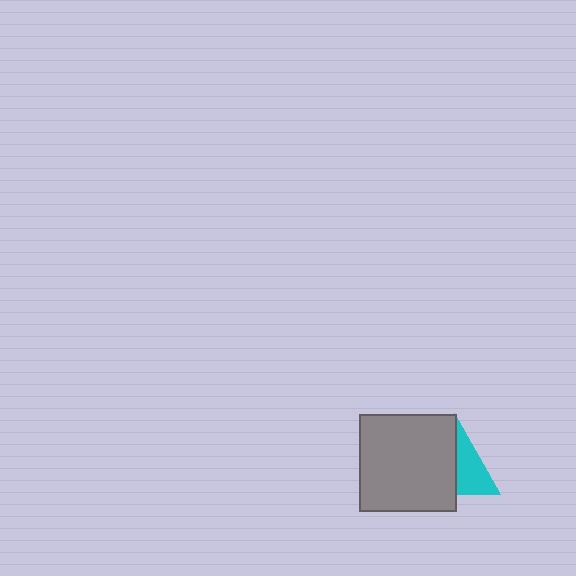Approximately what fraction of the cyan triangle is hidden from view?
Roughly 57% of the cyan triangle is hidden behind the gray square.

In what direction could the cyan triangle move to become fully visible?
The cyan triangle could move right. That would shift it out from behind the gray square entirely.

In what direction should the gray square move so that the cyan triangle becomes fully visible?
The gray square should move left. That is the shortest direction to clear the overlap and leave the cyan triangle fully visible.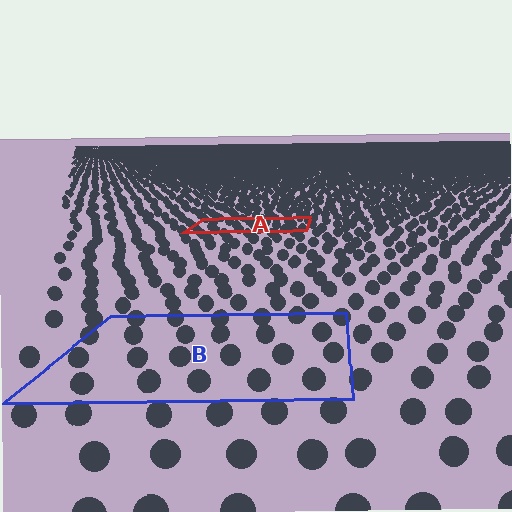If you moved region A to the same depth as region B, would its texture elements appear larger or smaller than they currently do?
They would appear larger. At a closer depth, the same texture elements are projected at a bigger on-screen size.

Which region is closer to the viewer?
Region B is closer. The texture elements there are larger and more spread out.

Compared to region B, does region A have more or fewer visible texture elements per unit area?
Region A has more texture elements per unit area — they are packed more densely because it is farther away.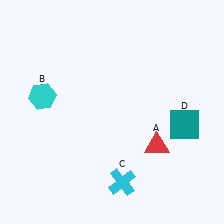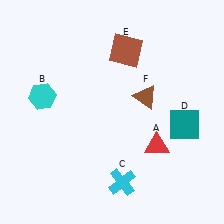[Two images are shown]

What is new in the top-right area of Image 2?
A brown triangle (F) was added in the top-right area of Image 2.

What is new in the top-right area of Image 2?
A brown square (E) was added in the top-right area of Image 2.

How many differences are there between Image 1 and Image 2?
There are 2 differences between the two images.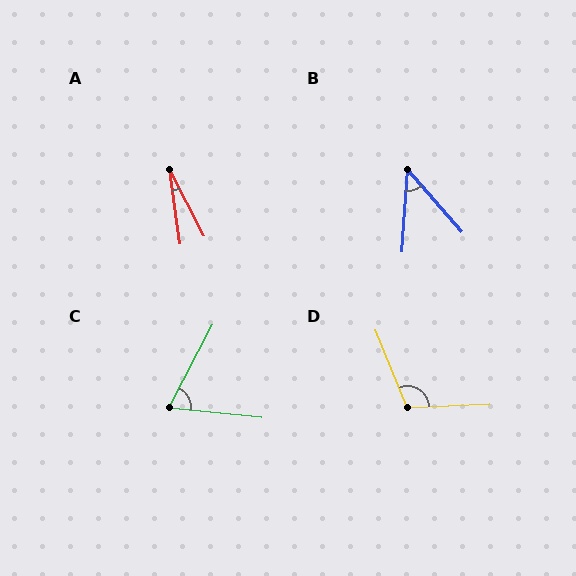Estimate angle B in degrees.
Approximately 45 degrees.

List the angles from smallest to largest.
A (19°), B (45°), C (68°), D (110°).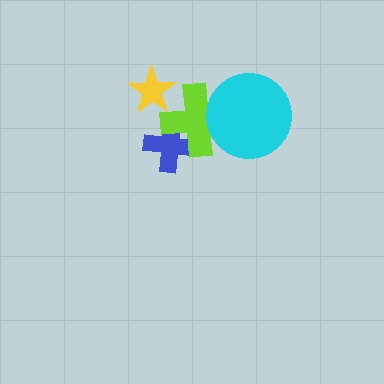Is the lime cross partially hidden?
Yes, it is partially covered by another shape.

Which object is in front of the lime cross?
The cyan circle is in front of the lime cross.